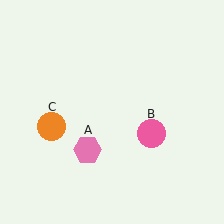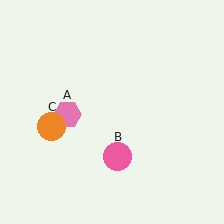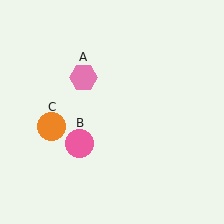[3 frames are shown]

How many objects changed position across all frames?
2 objects changed position: pink hexagon (object A), pink circle (object B).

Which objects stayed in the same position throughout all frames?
Orange circle (object C) remained stationary.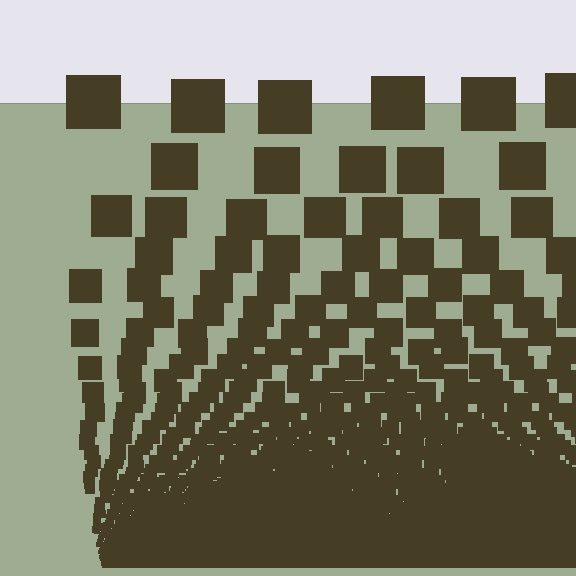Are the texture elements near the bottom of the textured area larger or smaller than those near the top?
Smaller. The gradient is inverted — elements near the bottom are smaller and denser.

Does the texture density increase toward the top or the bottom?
Density increases toward the bottom.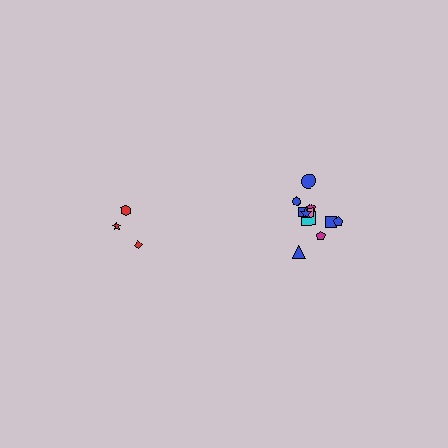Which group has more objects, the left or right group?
The right group.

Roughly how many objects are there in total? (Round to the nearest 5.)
Roughly 15 objects in total.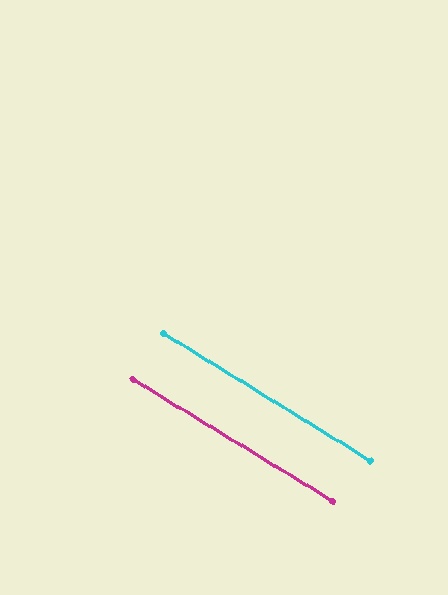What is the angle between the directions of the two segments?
Approximately 0 degrees.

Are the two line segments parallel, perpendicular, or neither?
Parallel — their directions differ by only 0.3°.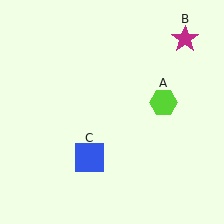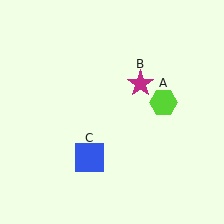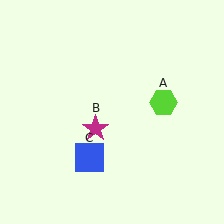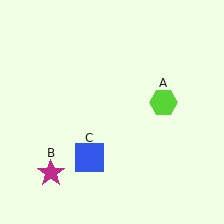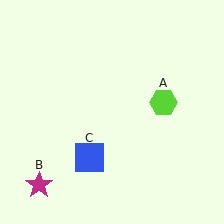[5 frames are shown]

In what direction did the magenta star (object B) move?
The magenta star (object B) moved down and to the left.